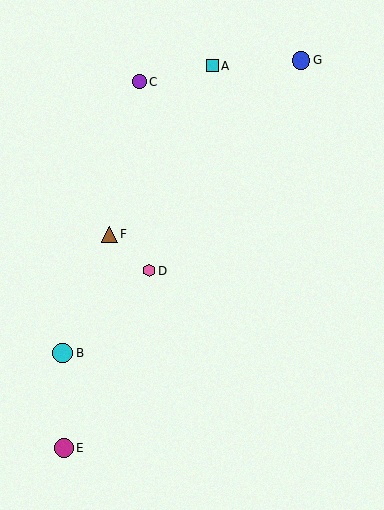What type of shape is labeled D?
Shape D is a pink hexagon.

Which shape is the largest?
The cyan circle (labeled B) is the largest.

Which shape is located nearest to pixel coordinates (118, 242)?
The brown triangle (labeled F) at (109, 234) is nearest to that location.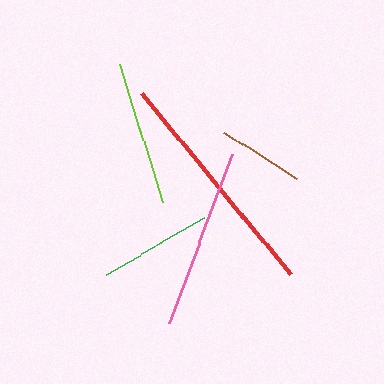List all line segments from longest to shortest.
From longest to shortest: red, pink, lime, green, brown.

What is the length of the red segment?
The red segment is approximately 234 pixels long.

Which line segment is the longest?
The red line is the longest at approximately 234 pixels.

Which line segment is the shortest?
The brown line is the shortest at approximately 86 pixels.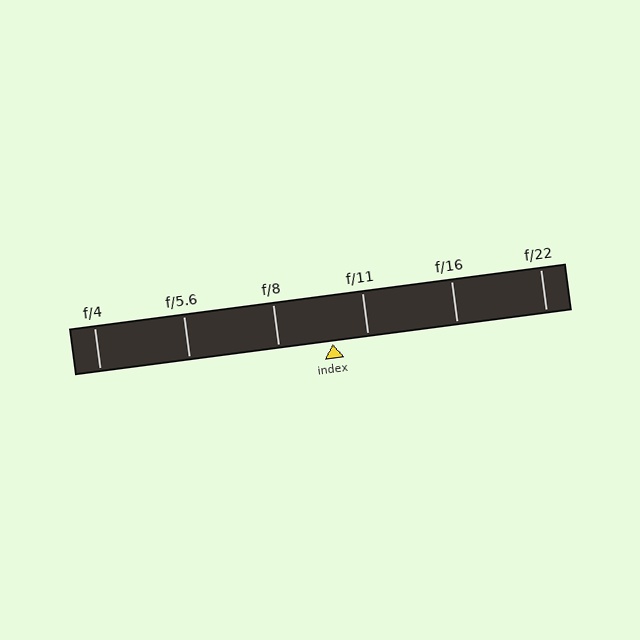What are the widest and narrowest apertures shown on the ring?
The widest aperture shown is f/4 and the narrowest is f/22.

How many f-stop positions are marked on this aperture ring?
There are 6 f-stop positions marked.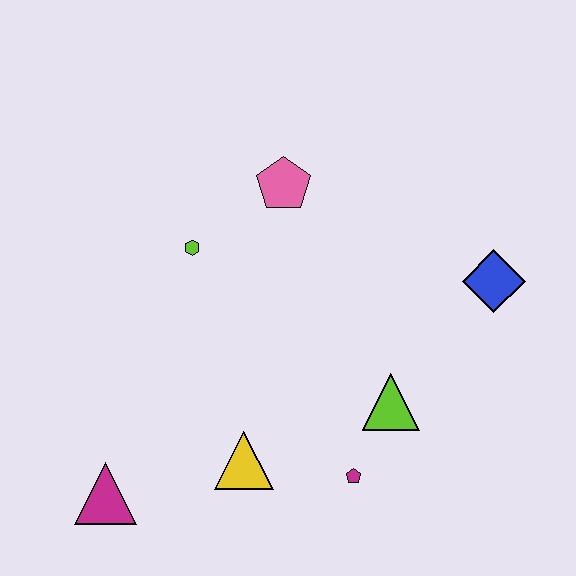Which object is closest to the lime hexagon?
The pink pentagon is closest to the lime hexagon.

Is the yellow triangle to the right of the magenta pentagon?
No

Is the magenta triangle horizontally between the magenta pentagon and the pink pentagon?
No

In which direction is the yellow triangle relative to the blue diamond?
The yellow triangle is to the left of the blue diamond.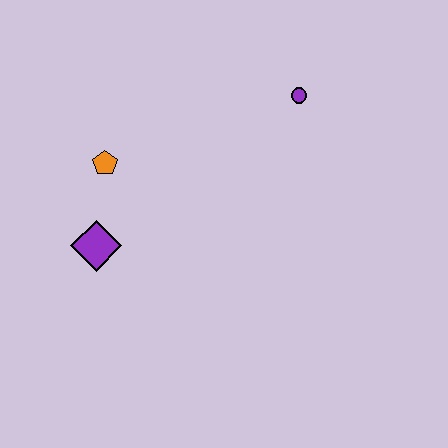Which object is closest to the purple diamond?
The orange pentagon is closest to the purple diamond.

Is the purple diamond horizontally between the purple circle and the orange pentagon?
No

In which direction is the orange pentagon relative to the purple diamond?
The orange pentagon is above the purple diamond.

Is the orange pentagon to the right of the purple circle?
No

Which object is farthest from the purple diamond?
The purple circle is farthest from the purple diamond.